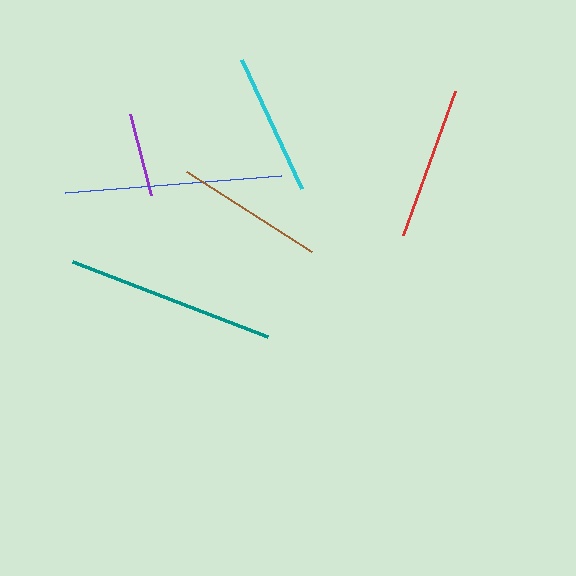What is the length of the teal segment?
The teal segment is approximately 209 pixels long.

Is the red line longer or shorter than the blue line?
The blue line is longer than the red line.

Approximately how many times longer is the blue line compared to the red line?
The blue line is approximately 1.4 times the length of the red line.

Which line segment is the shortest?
The purple line is the shortest at approximately 84 pixels.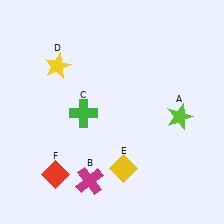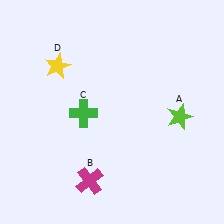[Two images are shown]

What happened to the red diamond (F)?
The red diamond (F) was removed in Image 2. It was in the bottom-left area of Image 1.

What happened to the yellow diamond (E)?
The yellow diamond (E) was removed in Image 2. It was in the bottom-right area of Image 1.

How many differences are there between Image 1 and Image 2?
There are 2 differences between the two images.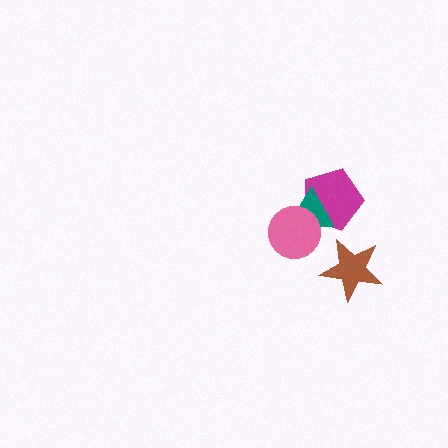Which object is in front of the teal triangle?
The pink circle is in front of the teal triangle.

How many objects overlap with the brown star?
0 objects overlap with the brown star.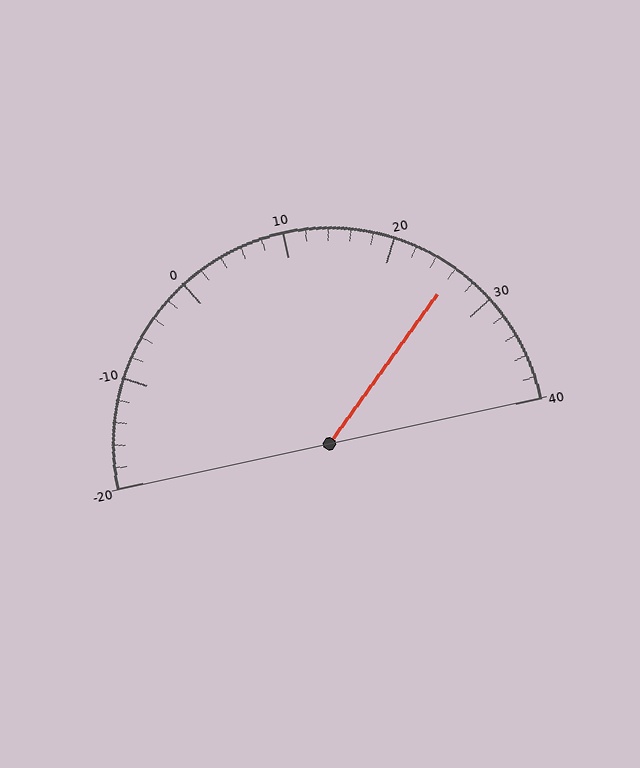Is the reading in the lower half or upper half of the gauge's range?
The reading is in the upper half of the range (-20 to 40).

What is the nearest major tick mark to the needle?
The nearest major tick mark is 30.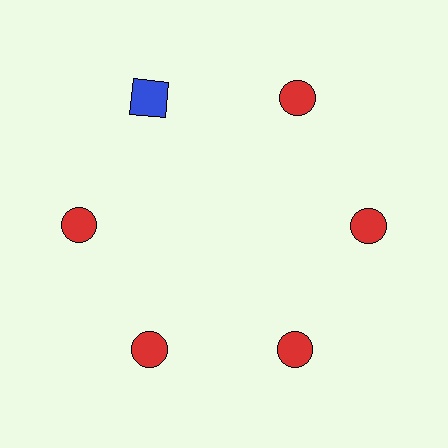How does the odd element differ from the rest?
It differs in both color (blue instead of red) and shape (square instead of circle).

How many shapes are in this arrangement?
There are 6 shapes arranged in a ring pattern.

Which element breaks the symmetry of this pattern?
The blue square at roughly the 11 o'clock position breaks the symmetry. All other shapes are red circles.